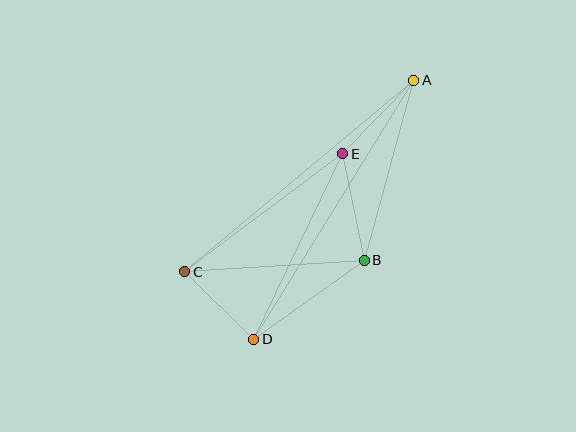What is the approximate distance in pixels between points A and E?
The distance between A and E is approximately 102 pixels.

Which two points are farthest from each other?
Points A and D are farthest from each other.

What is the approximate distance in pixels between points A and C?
The distance between A and C is approximately 298 pixels.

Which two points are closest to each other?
Points C and D are closest to each other.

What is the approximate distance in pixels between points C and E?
The distance between C and E is approximately 197 pixels.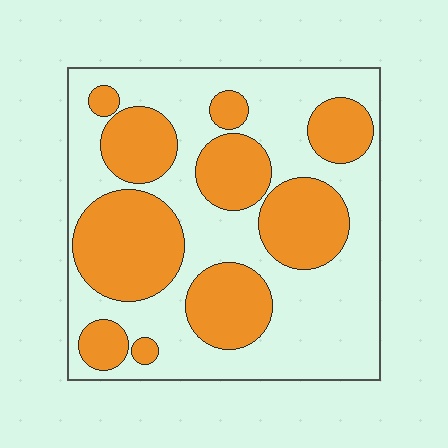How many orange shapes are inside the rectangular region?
10.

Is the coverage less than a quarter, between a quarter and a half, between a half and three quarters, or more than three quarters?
Between a quarter and a half.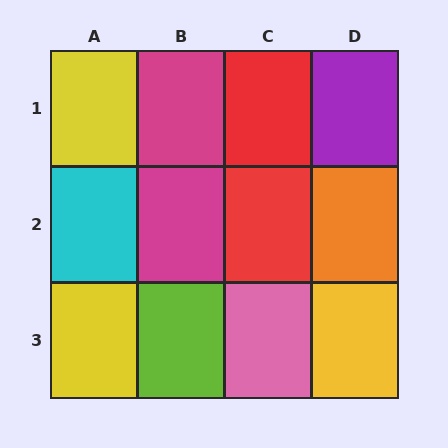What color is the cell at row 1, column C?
Red.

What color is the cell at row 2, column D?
Orange.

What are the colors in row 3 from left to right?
Yellow, lime, pink, yellow.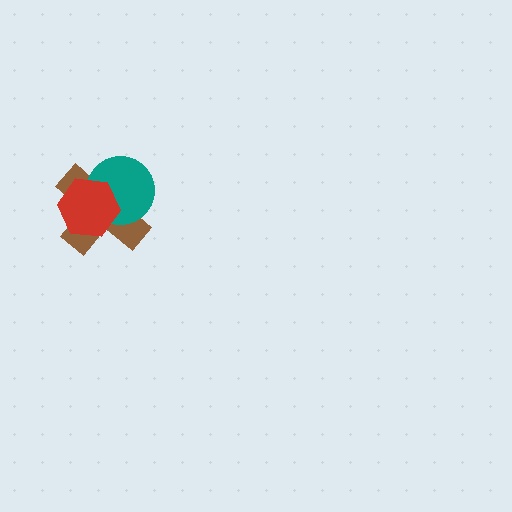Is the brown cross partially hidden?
Yes, it is partially covered by another shape.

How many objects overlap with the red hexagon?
2 objects overlap with the red hexagon.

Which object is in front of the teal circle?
The red hexagon is in front of the teal circle.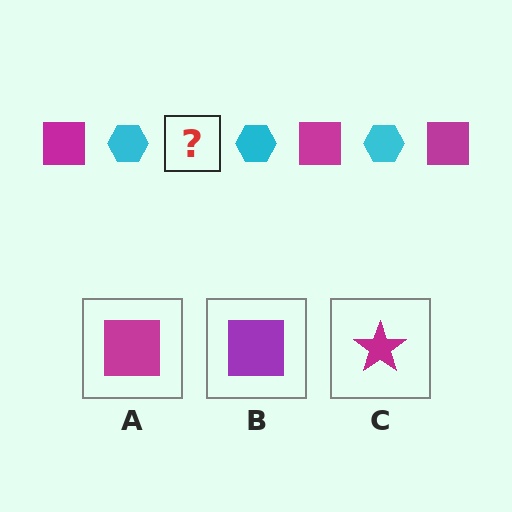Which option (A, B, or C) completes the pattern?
A.